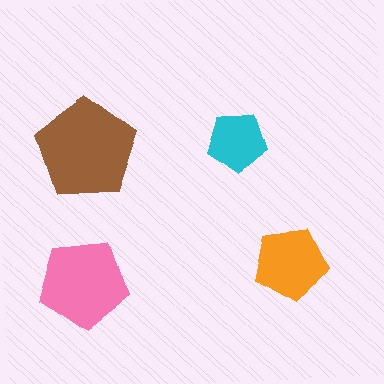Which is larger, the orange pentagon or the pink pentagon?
The pink one.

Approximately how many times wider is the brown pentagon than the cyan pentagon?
About 1.5 times wider.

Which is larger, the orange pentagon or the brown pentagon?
The brown one.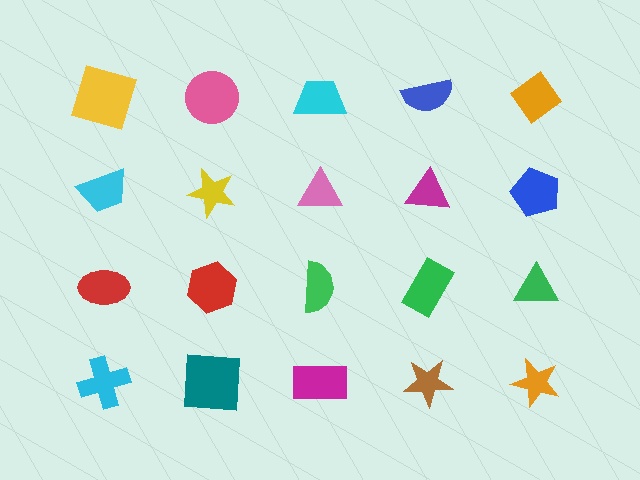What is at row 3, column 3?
A green semicircle.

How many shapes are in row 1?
5 shapes.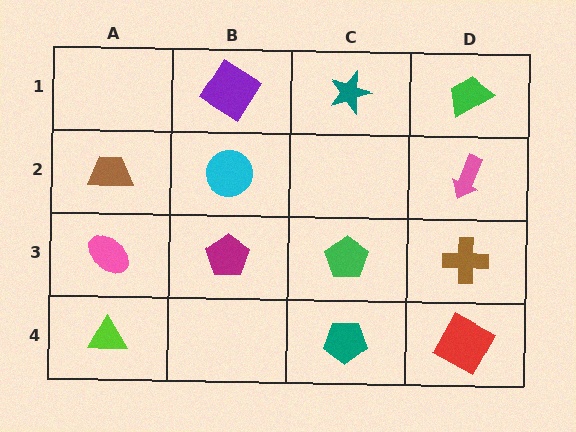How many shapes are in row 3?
4 shapes.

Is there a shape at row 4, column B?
No, that cell is empty.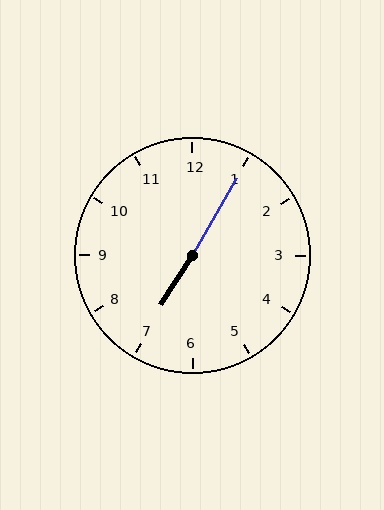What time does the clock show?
7:05.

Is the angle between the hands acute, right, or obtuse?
It is obtuse.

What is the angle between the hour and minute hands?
Approximately 178 degrees.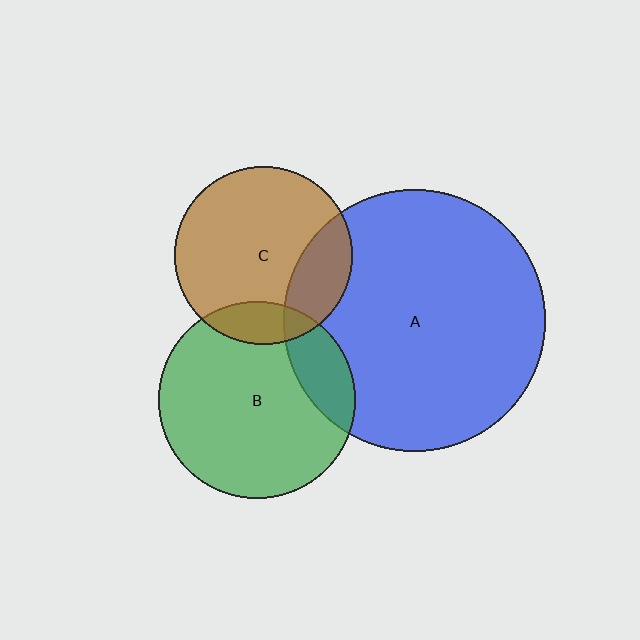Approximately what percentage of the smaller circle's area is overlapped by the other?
Approximately 15%.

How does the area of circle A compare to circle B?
Approximately 1.8 times.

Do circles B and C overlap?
Yes.